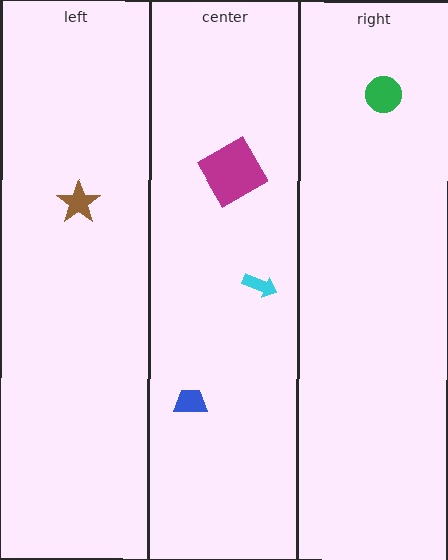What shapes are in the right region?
The green circle.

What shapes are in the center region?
The blue trapezoid, the cyan arrow, the magenta square.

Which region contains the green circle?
The right region.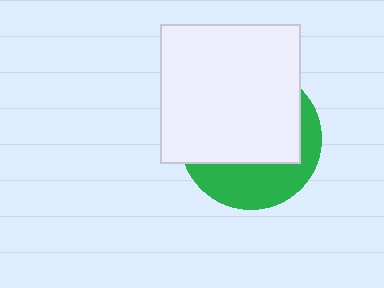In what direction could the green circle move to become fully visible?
The green circle could move down. That would shift it out from behind the white square entirely.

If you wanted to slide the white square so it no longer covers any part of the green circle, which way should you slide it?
Slide it up — that is the most direct way to separate the two shapes.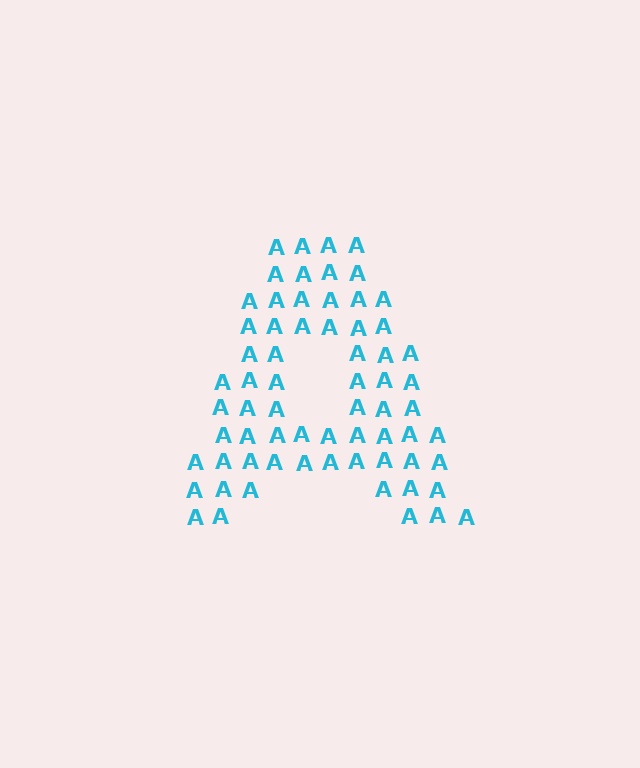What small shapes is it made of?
It is made of small letter A's.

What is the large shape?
The large shape is the letter A.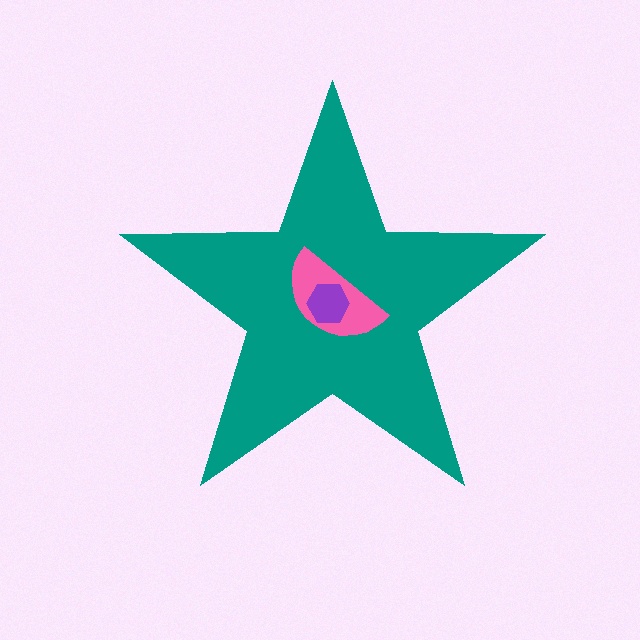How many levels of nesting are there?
3.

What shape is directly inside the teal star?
The pink semicircle.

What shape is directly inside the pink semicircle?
The purple hexagon.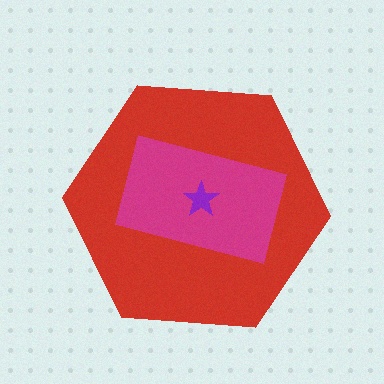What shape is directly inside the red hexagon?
The magenta rectangle.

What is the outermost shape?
The red hexagon.